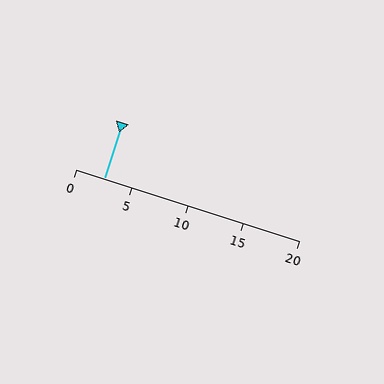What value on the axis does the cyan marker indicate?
The marker indicates approximately 2.5.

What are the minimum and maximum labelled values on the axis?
The axis runs from 0 to 20.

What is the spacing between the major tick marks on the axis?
The major ticks are spaced 5 apart.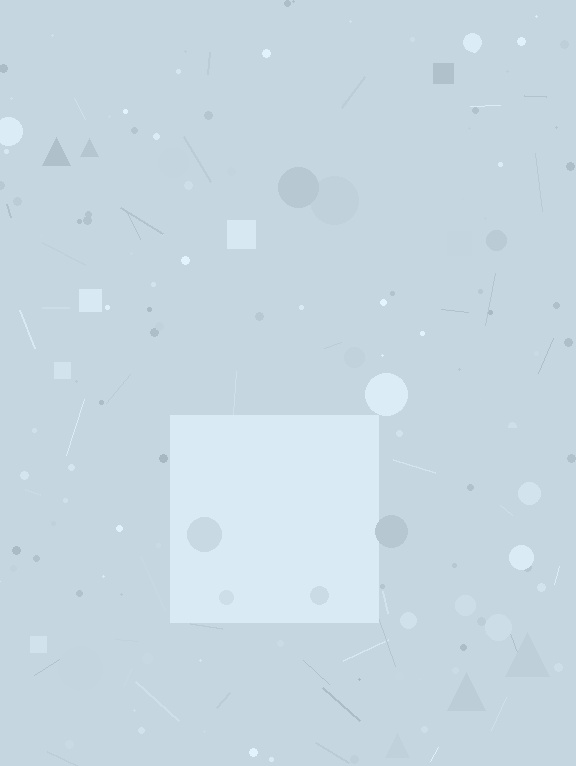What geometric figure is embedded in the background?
A square is embedded in the background.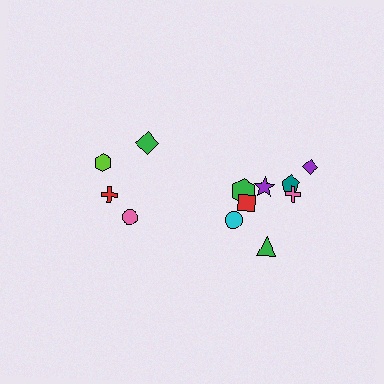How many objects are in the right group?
There are 8 objects.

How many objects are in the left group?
There are 4 objects.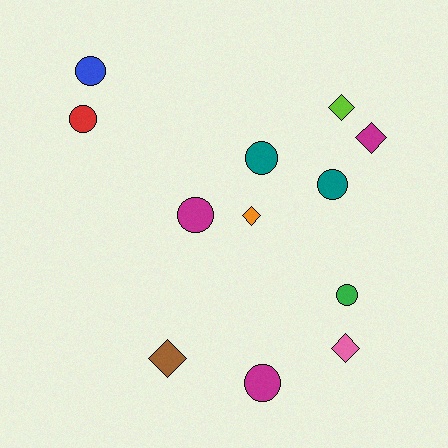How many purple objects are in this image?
There are no purple objects.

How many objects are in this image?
There are 12 objects.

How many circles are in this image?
There are 7 circles.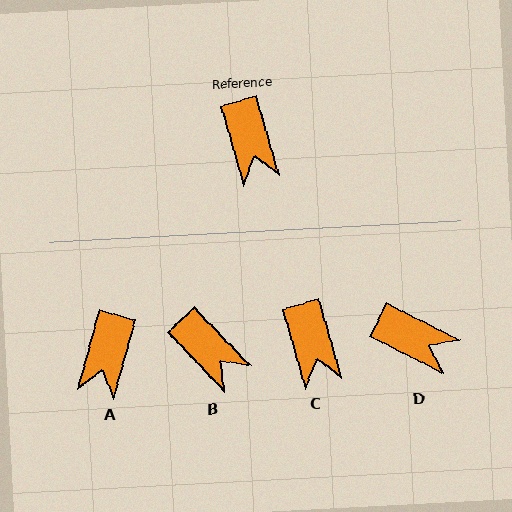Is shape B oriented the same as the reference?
No, it is off by about 28 degrees.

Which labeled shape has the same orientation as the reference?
C.